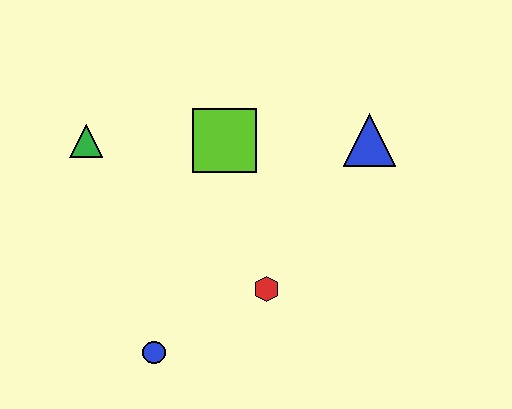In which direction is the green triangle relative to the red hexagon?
The green triangle is to the left of the red hexagon.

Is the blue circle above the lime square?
No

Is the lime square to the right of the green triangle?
Yes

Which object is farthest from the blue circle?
The blue triangle is farthest from the blue circle.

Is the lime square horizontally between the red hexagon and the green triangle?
Yes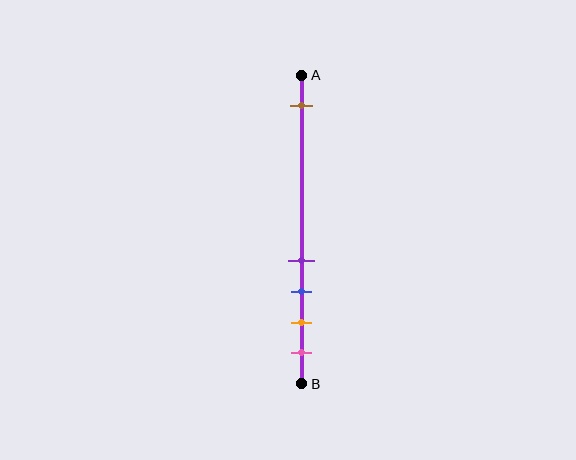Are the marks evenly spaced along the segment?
No, the marks are not evenly spaced.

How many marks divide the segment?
There are 5 marks dividing the segment.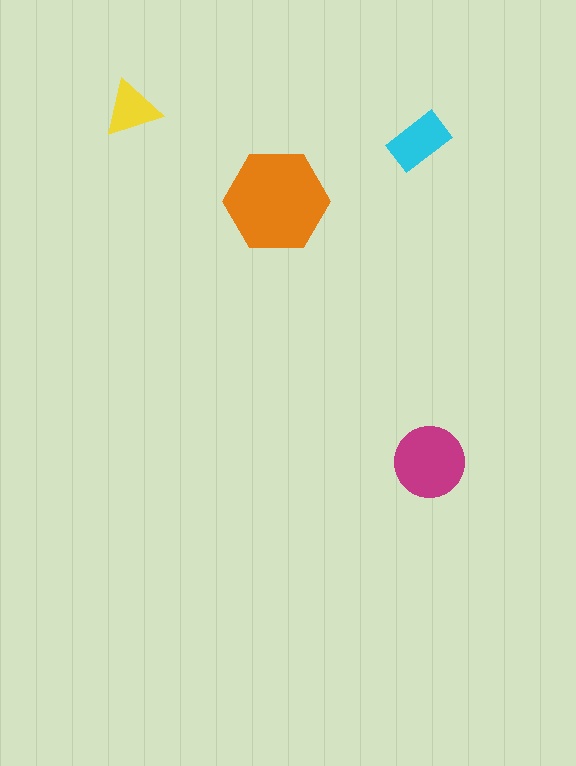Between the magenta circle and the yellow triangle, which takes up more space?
The magenta circle.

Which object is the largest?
The orange hexagon.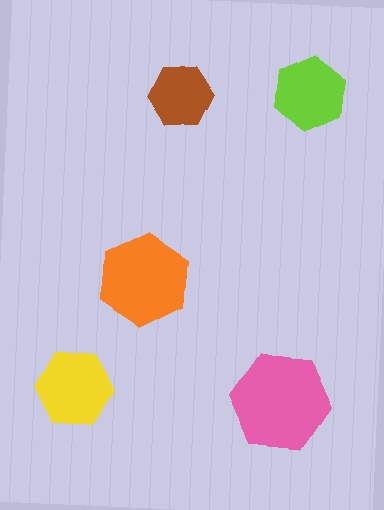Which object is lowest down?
The pink hexagon is bottommost.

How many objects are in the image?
There are 5 objects in the image.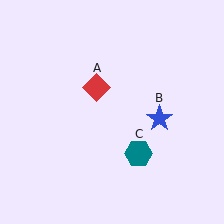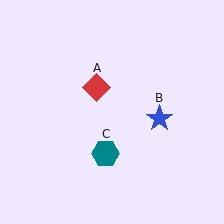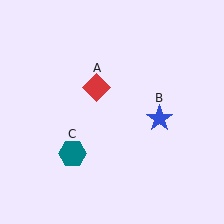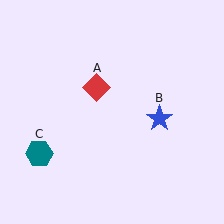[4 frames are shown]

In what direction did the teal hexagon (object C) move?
The teal hexagon (object C) moved left.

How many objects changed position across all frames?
1 object changed position: teal hexagon (object C).